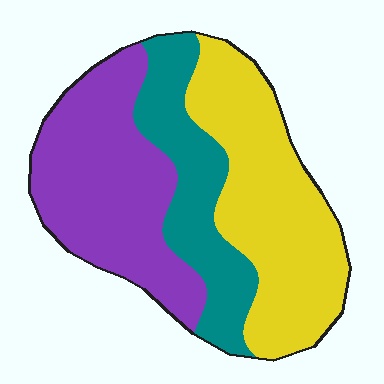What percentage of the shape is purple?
Purple covers 37% of the shape.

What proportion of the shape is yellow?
Yellow takes up about two fifths (2/5) of the shape.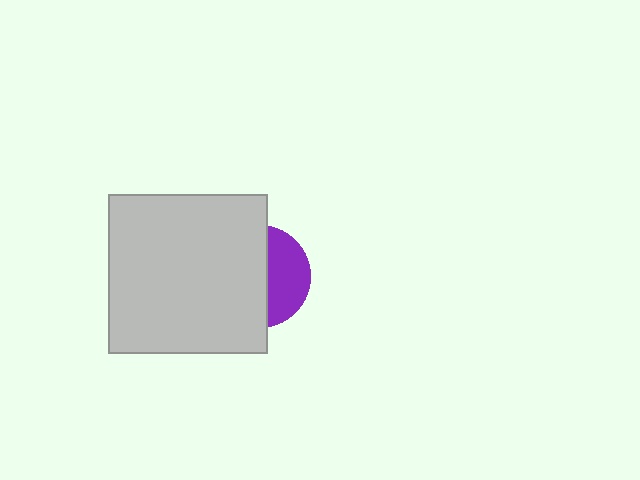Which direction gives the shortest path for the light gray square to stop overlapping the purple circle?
Moving left gives the shortest separation.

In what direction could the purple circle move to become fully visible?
The purple circle could move right. That would shift it out from behind the light gray square entirely.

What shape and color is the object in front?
The object in front is a light gray square.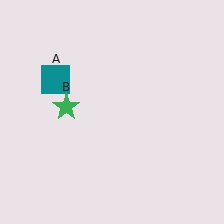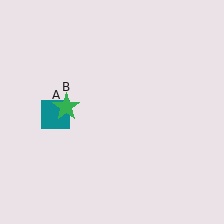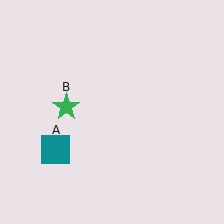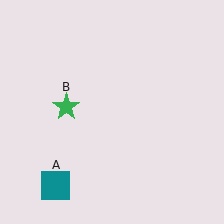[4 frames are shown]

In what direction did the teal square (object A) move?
The teal square (object A) moved down.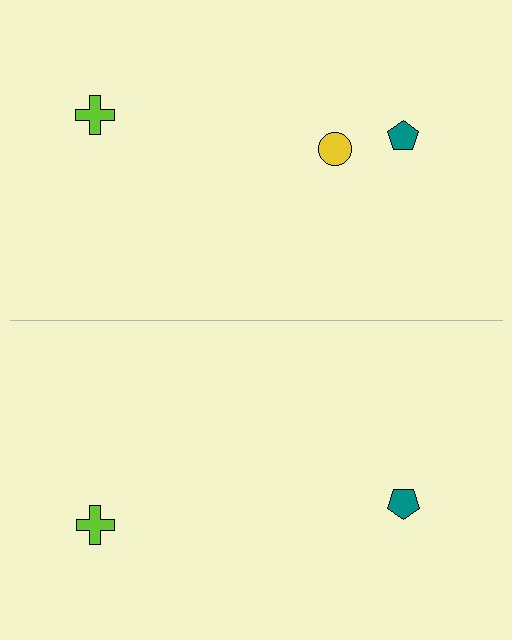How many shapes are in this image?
There are 5 shapes in this image.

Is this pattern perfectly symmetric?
No, the pattern is not perfectly symmetric. A yellow circle is missing from the bottom side.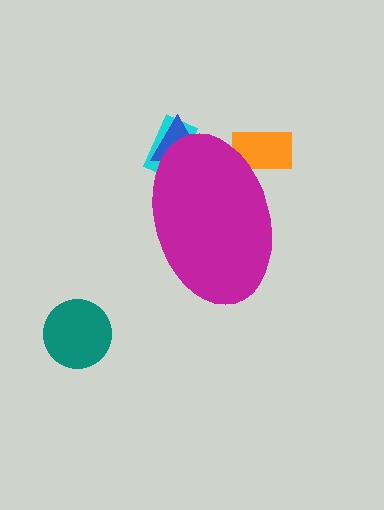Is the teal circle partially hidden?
No, the teal circle is fully visible.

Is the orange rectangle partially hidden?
Yes, the orange rectangle is partially hidden behind the magenta ellipse.